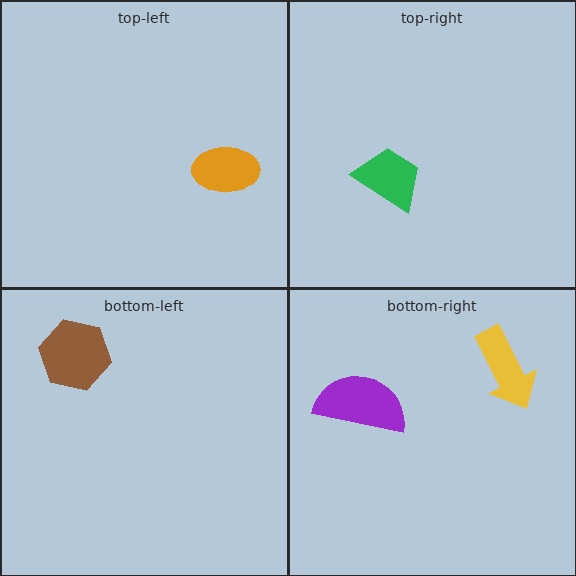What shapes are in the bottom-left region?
The brown hexagon.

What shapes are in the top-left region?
The orange ellipse.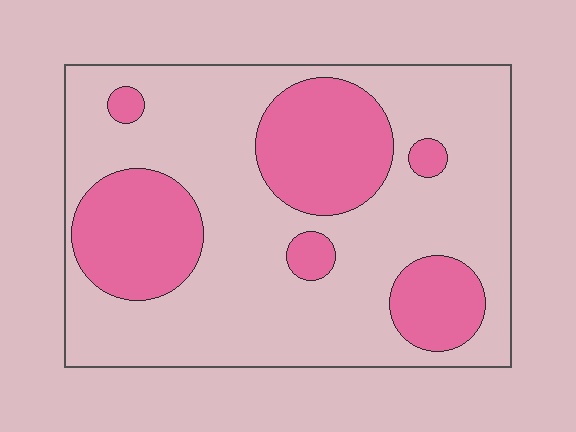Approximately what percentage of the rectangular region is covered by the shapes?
Approximately 30%.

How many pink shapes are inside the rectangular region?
6.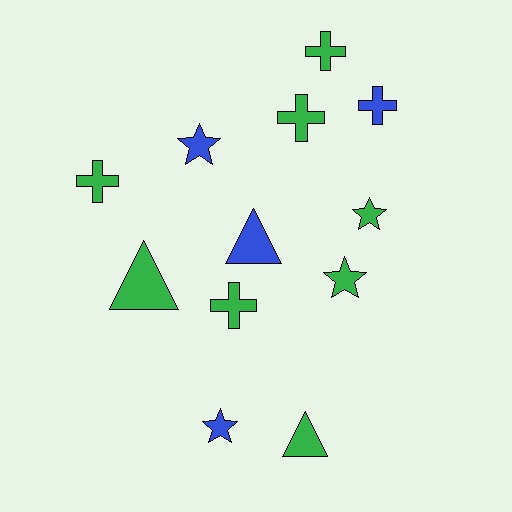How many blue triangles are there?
There is 1 blue triangle.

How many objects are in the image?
There are 12 objects.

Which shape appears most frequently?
Cross, with 5 objects.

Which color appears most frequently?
Green, with 8 objects.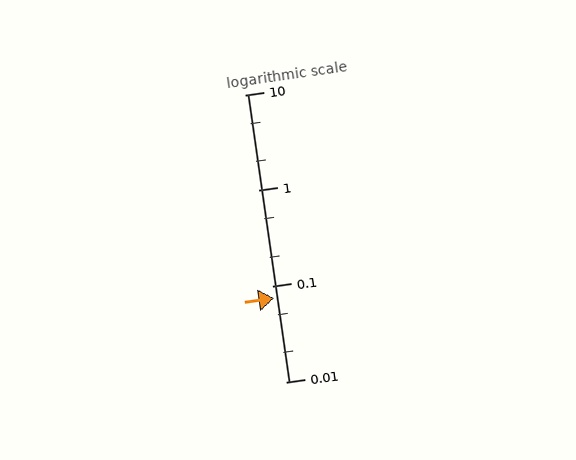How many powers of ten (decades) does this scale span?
The scale spans 3 decades, from 0.01 to 10.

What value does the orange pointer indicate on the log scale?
The pointer indicates approximately 0.075.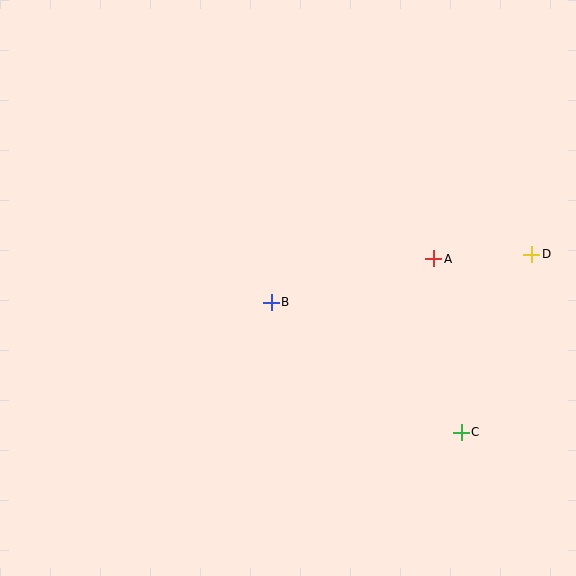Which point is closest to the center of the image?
Point B at (271, 302) is closest to the center.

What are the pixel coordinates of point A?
Point A is at (434, 259).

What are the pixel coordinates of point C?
Point C is at (461, 432).